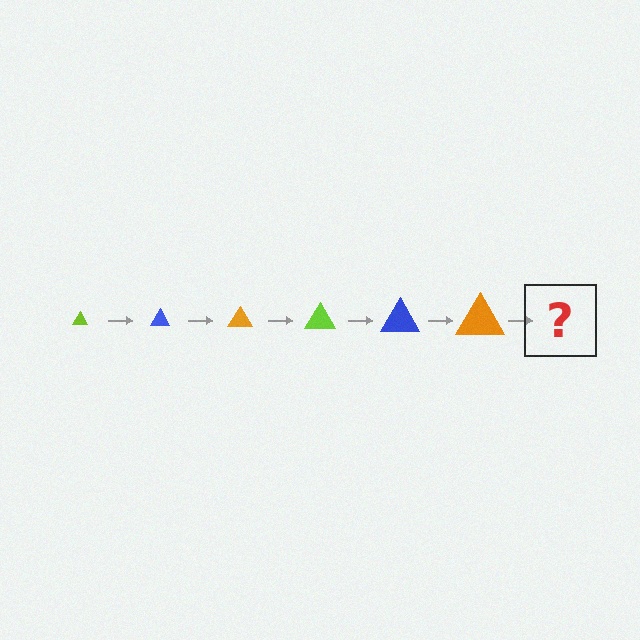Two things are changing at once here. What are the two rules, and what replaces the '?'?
The two rules are that the triangle grows larger each step and the color cycles through lime, blue, and orange. The '?' should be a lime triangle, larger than the previous one.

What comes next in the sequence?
The next element should be a lime triangle, larger than the previous one.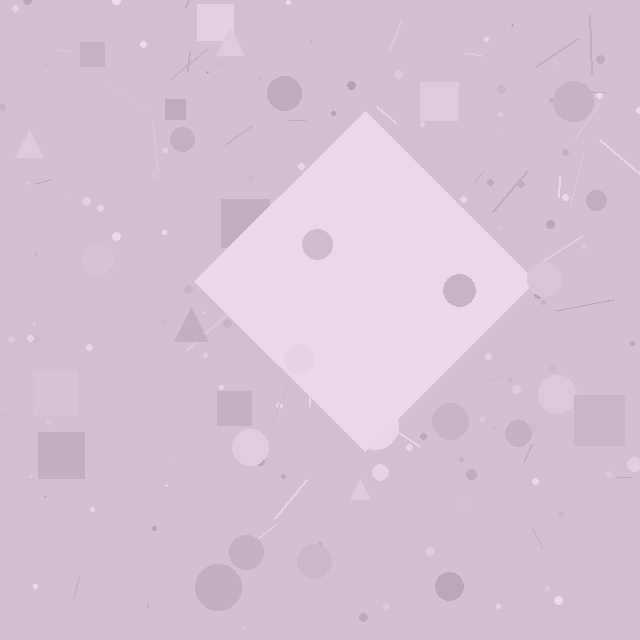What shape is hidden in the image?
A diamond is hidden in the image.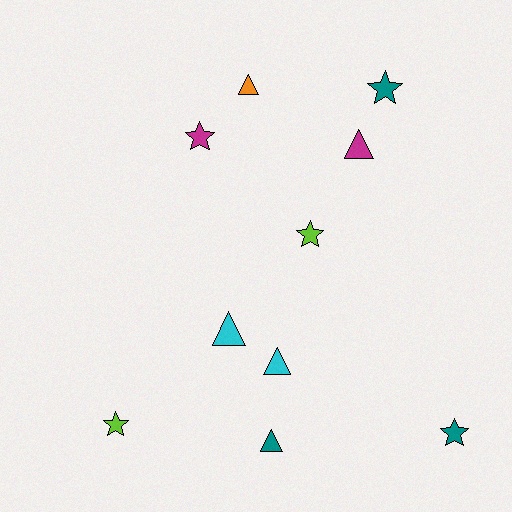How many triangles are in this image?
There are 5 triangles.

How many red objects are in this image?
There are no red objects.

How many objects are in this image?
There are 10 objects.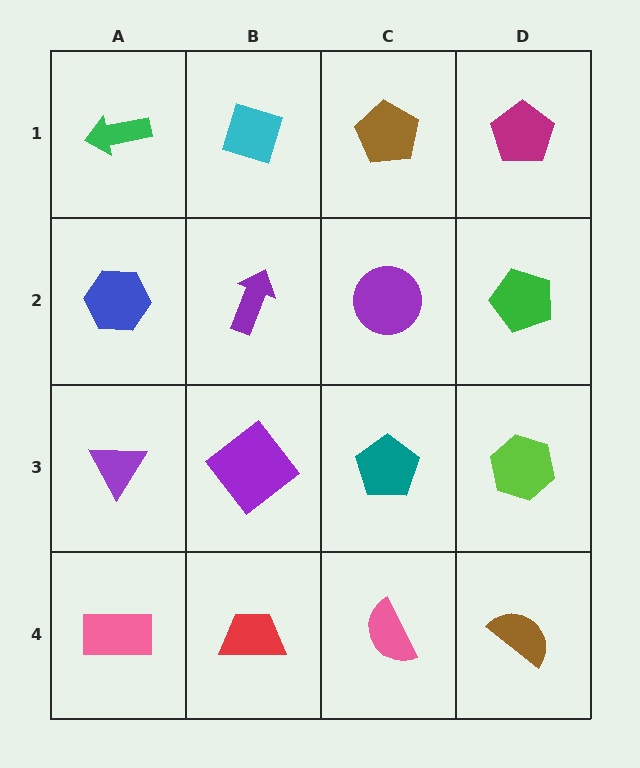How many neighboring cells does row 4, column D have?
2.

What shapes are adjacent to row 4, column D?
A lime hexagon (row 3, column D), a pink semicircle (row 4, column C).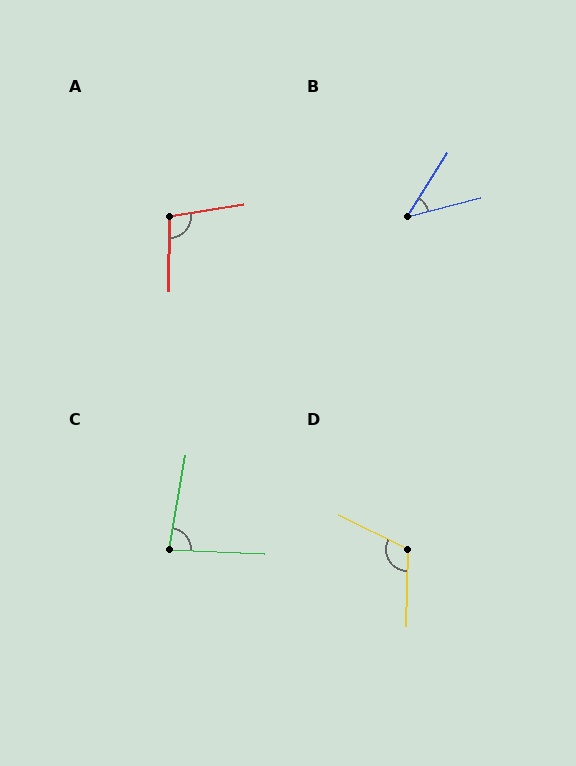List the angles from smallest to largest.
B (42°), C (82°), A (99°), D (116°).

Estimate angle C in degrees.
Approximately 82 degrees.